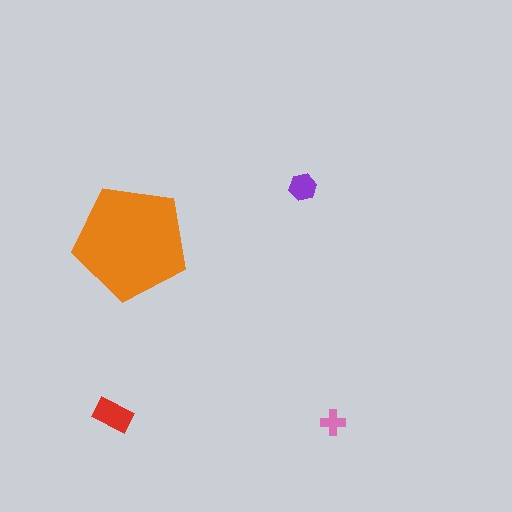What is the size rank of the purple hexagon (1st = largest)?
3rd.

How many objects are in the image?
There are 4 objects in the image.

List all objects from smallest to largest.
The pink cross, the purple hexagon, the red rectangle, the orange pentagon.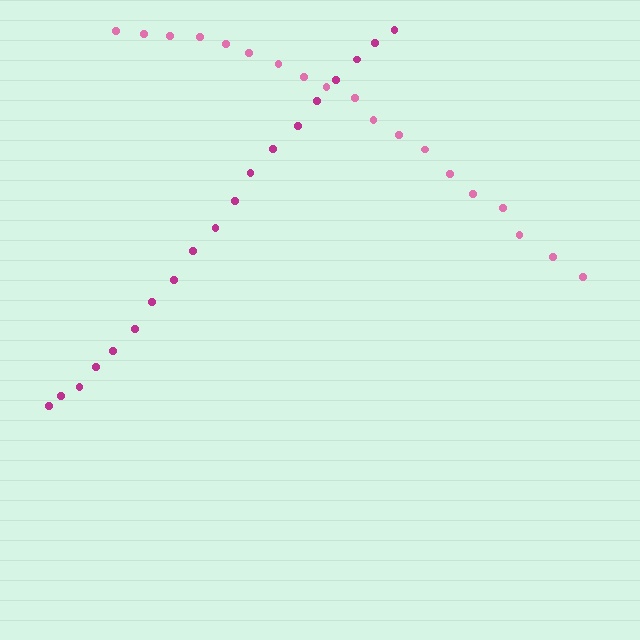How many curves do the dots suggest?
There are 2 distinct paths.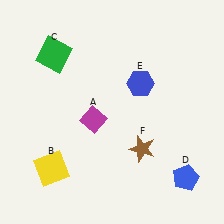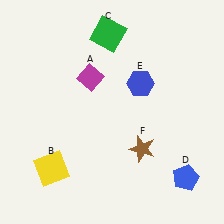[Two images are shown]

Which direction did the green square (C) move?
The green square (C) moved right.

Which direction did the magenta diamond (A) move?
The magenta diamond (A) moved up.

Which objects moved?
The objects that moved are: the magenta diamond (A), the green square (C).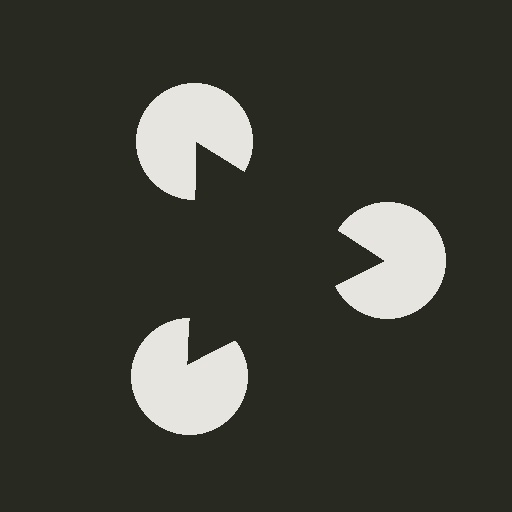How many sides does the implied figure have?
3 sides.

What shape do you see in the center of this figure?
An illusory triangle — its edges are inferred from the aligned wedge cuts in the pac-man discs, not physically drawn.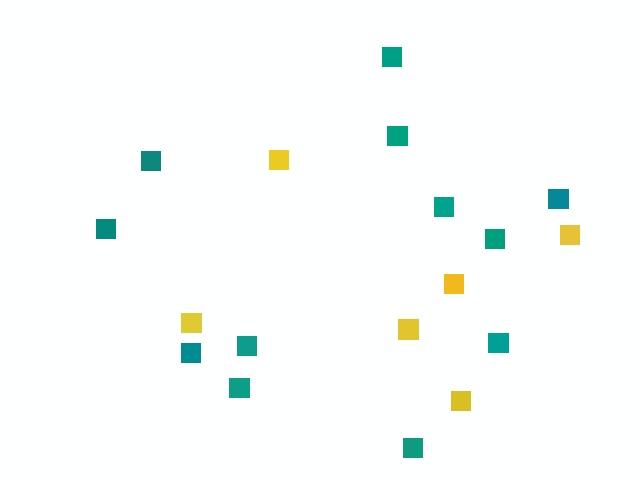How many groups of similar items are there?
There are 2 groups: one group of yellow squares (6) and one group of teal squares (12).